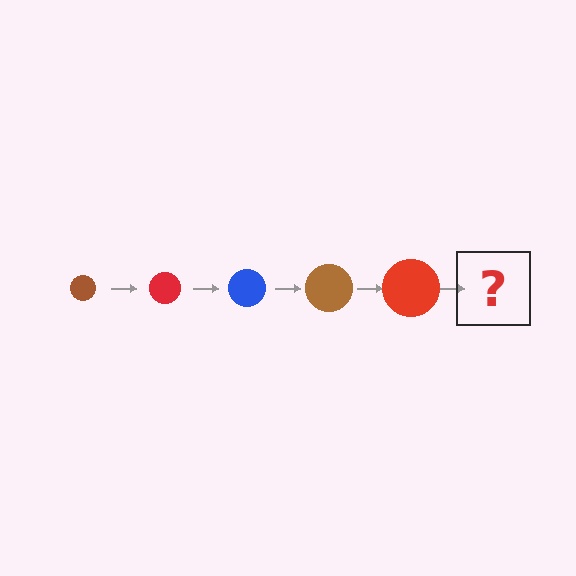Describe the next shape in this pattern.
It should be a blue circle, larger than the previous one.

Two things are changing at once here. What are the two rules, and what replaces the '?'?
The two rules are that the circle grows larger each step and the color cycles through brown, red, and blue. The '?' should be a blue circle, larger than the previous one.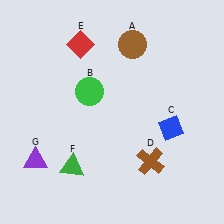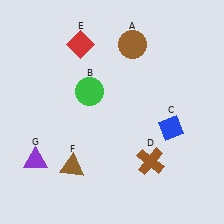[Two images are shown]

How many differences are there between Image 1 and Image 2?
There is 1 difference between the two images.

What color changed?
The triangle (F) changed from green in Image 1 to brown in Image 2.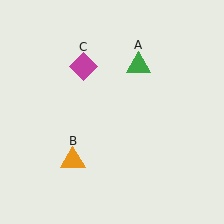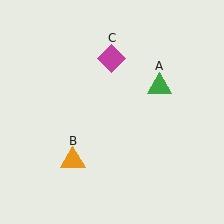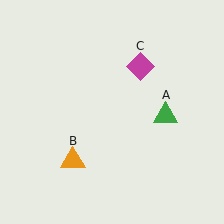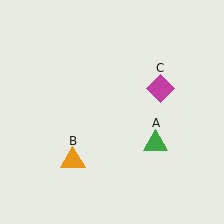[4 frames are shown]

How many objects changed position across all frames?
2 objects changed position: green triangle (object A), magenta diamond (object C).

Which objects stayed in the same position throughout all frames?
Orange triangle (object B) remained stationary.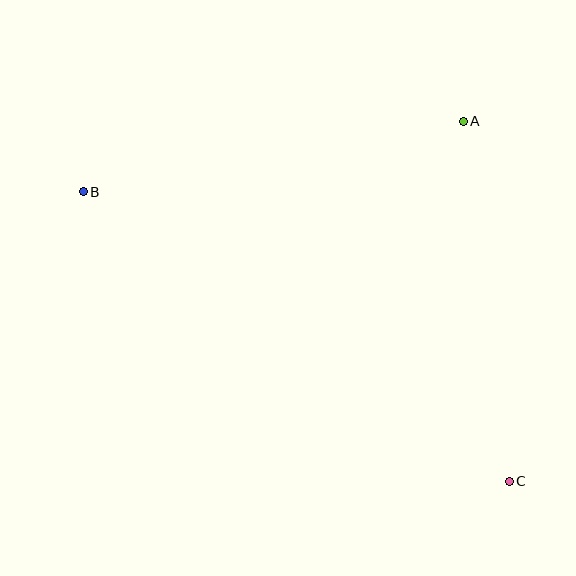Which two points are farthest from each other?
Points B and C are farthest from each other.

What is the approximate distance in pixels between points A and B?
The distance between A and B is approximately 386 pixels.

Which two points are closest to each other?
Points A and C are closest to each other.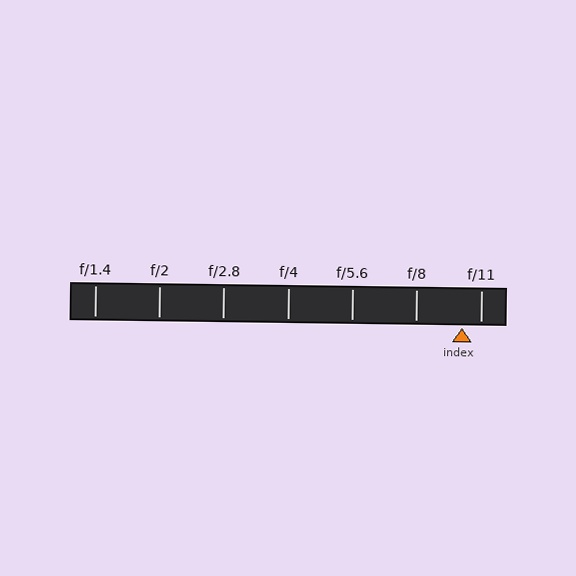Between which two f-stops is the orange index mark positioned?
The index mark is between f/8 and f/11.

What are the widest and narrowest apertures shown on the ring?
The widest aperture shown is f/1.4 and the narrowest is f/11.